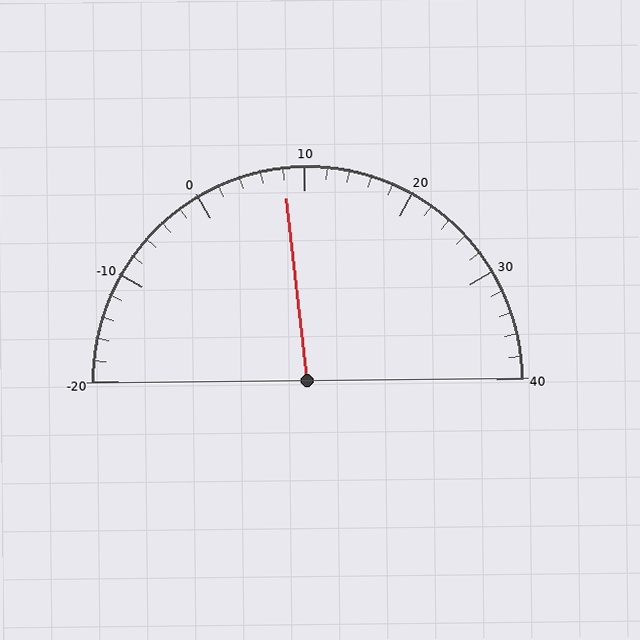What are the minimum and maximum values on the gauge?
The gauge ranges from -20 to 40.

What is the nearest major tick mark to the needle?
The nearest major tick mark is 10.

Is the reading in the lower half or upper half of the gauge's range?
The reading is in the lower half of the range (-20 to 40).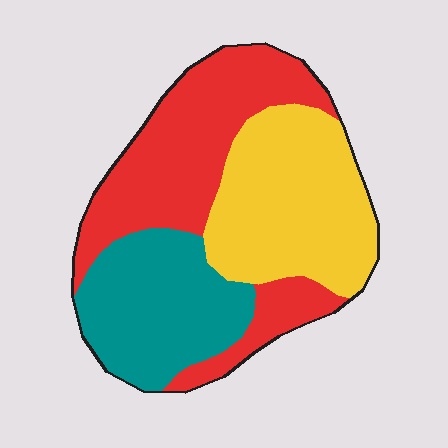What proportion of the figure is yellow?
Yellow covers 34% of the figure.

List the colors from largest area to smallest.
From largest to smallest: red, yellow, teal.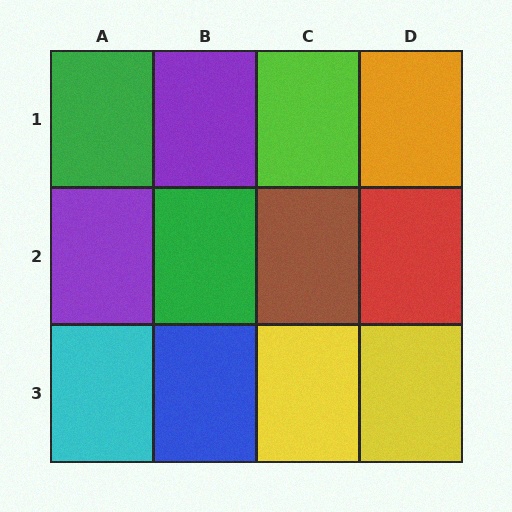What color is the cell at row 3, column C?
Yellow.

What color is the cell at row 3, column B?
Blue.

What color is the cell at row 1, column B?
Purple.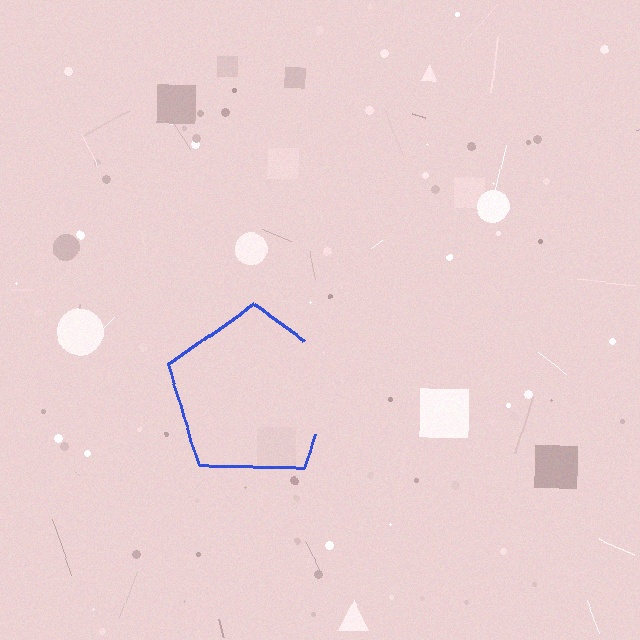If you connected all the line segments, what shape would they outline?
They would outline a pentagon.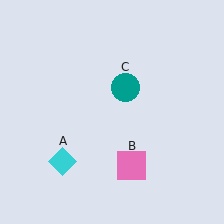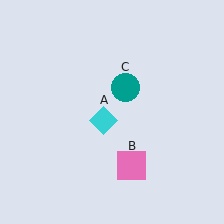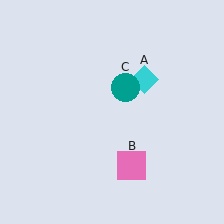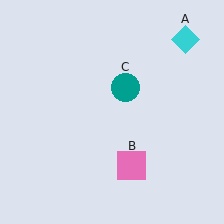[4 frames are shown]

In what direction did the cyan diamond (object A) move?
The cyan diamond (object A) moved up and to the right.